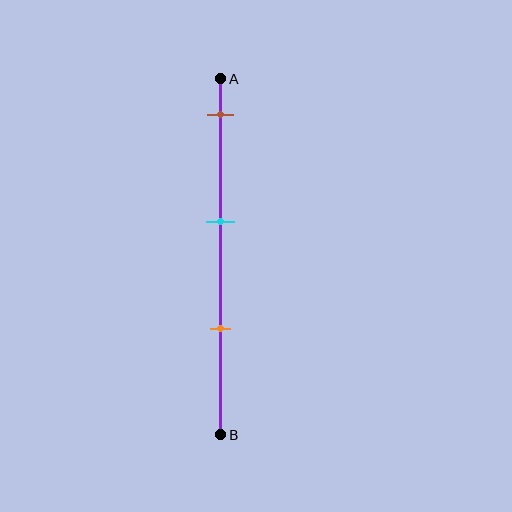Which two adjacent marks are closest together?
The cyan and orange marks are the closest adjacent pair.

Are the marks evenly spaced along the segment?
Yes, the marks are approximately evenly spaced.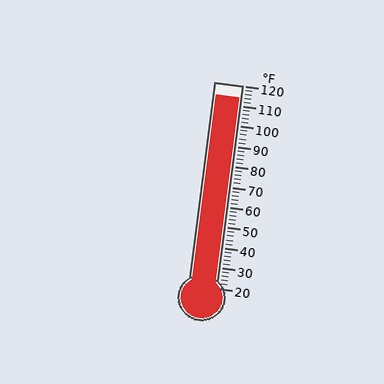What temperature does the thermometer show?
The thermometer shows approximately 114°F.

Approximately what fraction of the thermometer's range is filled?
The thermometer is filled to approximately 95% of its range.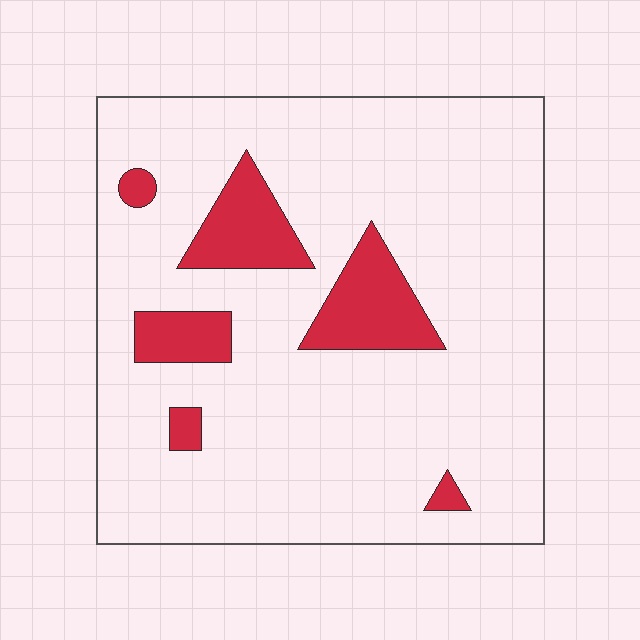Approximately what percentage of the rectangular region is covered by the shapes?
Approximately 15%.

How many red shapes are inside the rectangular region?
6.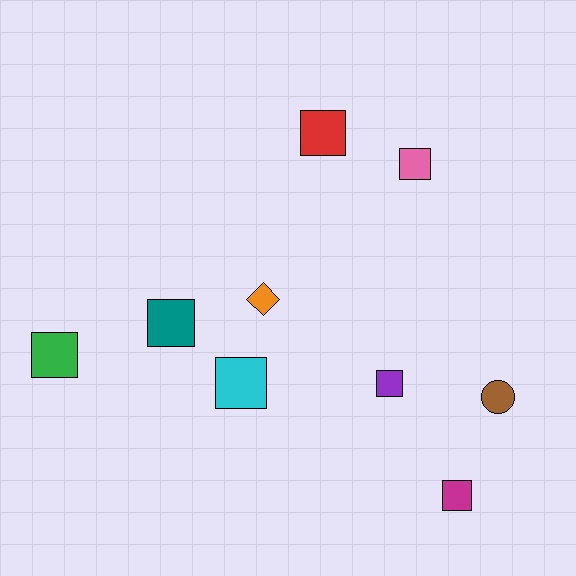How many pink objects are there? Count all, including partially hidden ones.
There is 1 pink object.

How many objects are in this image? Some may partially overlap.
There are 9 objects.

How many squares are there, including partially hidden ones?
There are 7 squares.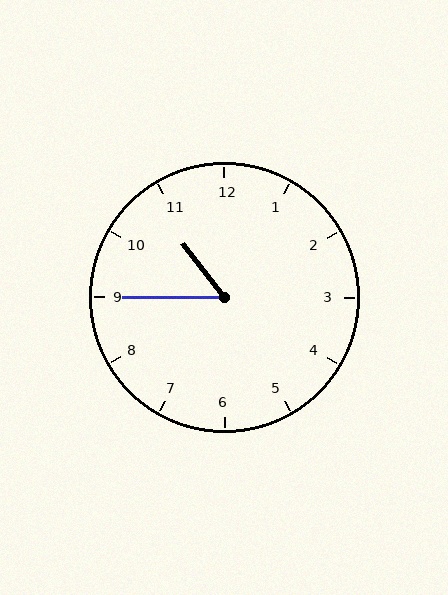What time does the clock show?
10:45.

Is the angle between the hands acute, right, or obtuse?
It is acute.